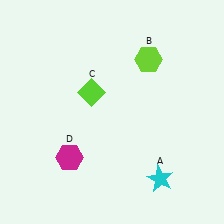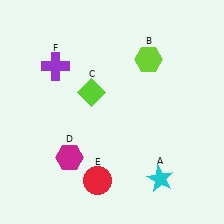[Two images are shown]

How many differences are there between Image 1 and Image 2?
There are 2 differences between the two images.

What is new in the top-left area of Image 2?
A purple cross (F) was added in the top-left area of Image 2.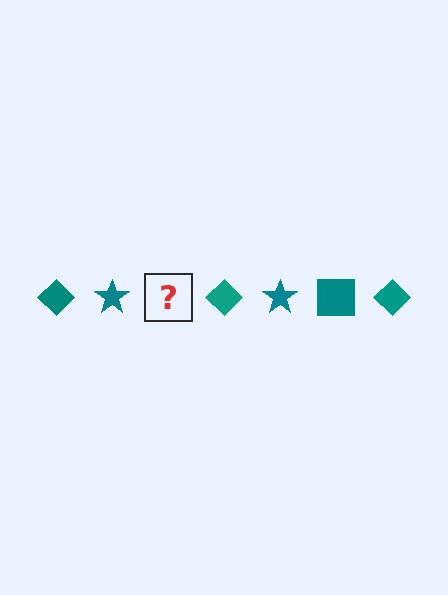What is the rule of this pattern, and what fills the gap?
The rule is that the pattern cycles through diamond, star, square shapes in teal. The gap should be filled with a teal square.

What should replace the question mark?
The question mark should be replaced with a teal square.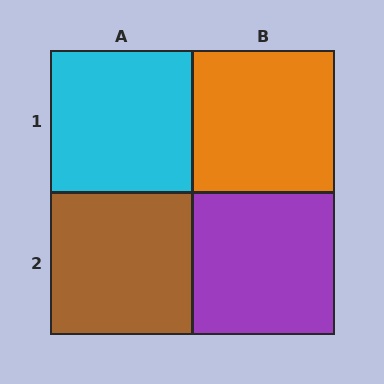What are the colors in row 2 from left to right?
Brown, purple.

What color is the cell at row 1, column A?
Cyan.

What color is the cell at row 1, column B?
Orange.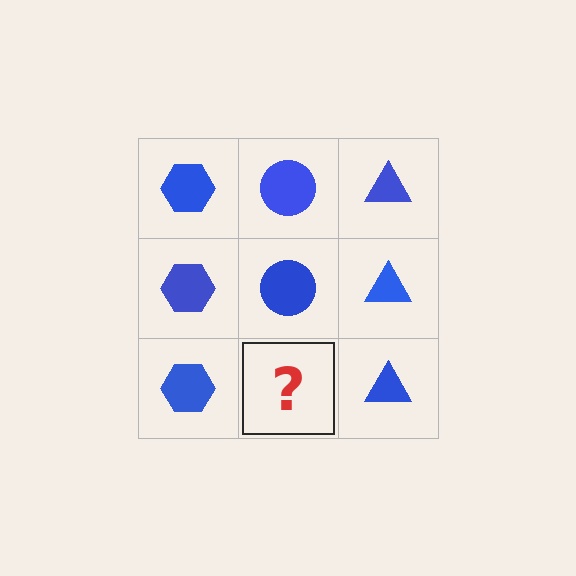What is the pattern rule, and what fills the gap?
The rule is that each column has a consistent shape. The gap should be filled with a blue circle.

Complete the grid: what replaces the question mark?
The question mark should be replaced with a blue circle.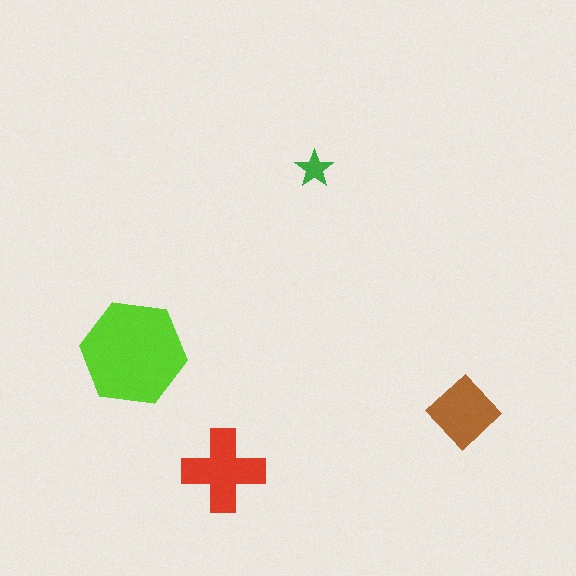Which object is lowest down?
The red cross is bottommost.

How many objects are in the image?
There are 4 objects in the image.